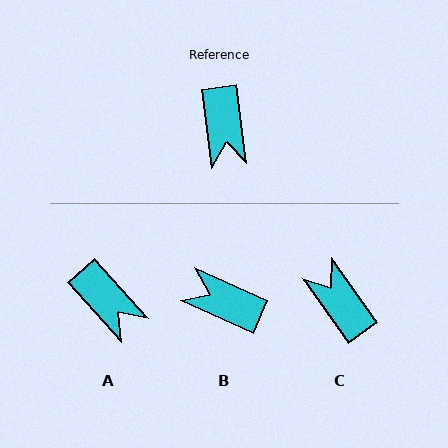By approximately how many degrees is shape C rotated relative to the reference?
Approximately 152 degrees clockwise.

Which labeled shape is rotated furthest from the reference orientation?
C, about 152 degrees away.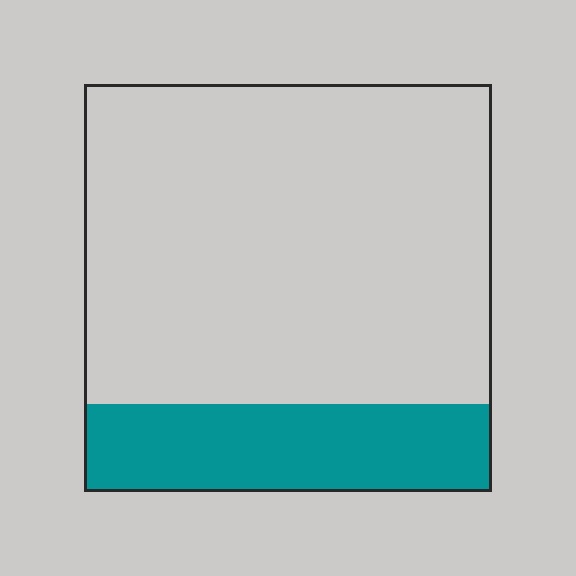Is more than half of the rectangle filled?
No.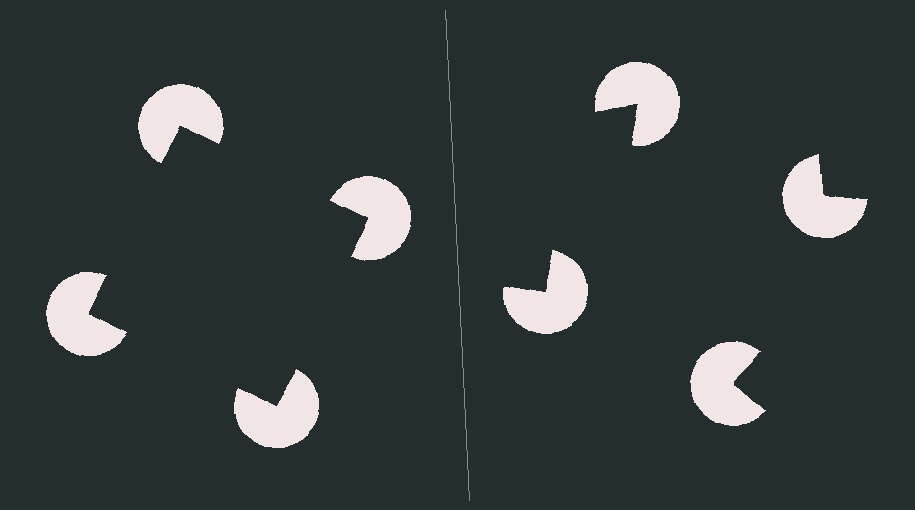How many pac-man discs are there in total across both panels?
8 — 4 on each side.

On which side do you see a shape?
An illusory square appears on the left side. On the right side the wedge cuts are rotated, so no coherent shape forms.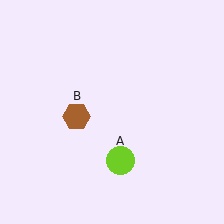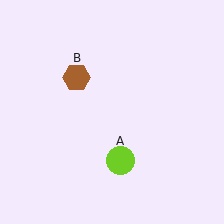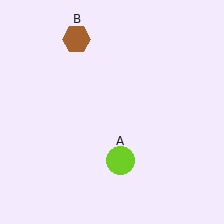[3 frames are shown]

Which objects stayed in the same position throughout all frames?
Lime circle (object A) remained stationary.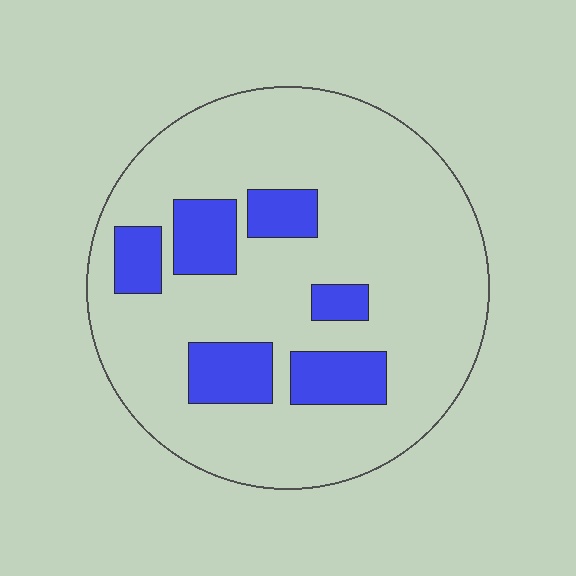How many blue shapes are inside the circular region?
6.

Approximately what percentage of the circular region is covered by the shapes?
Approximately 20%.